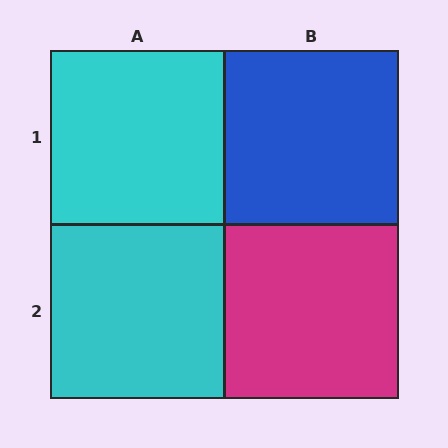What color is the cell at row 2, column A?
Cyan.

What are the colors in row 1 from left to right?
Cyan, blue.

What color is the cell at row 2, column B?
Magenta.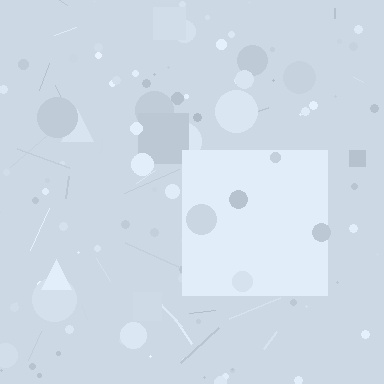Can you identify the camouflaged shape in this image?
The camouflaged shape is a square.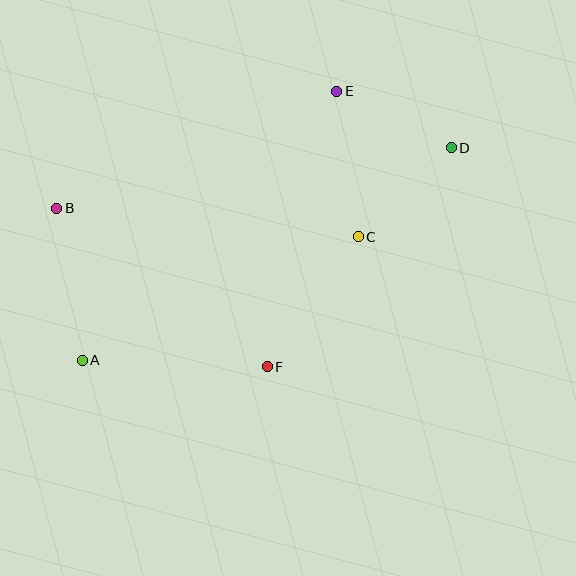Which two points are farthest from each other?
Points A and D are farthest from each other.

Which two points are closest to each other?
Points D and E are closest to each other.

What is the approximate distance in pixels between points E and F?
The distance between E and F is approximately 284 pixels.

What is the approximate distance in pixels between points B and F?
The distance between B and F is approximately 263 pixels.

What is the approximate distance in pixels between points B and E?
The distance between B and E is approximately 304 pixels.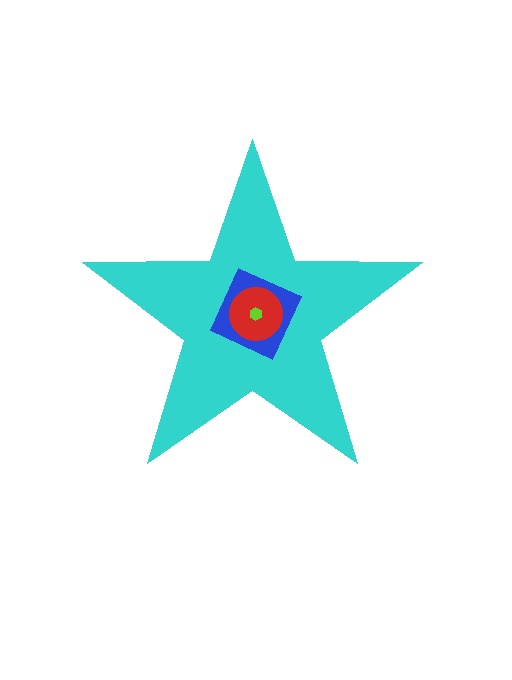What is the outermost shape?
The cyan star.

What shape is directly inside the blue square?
The red circle.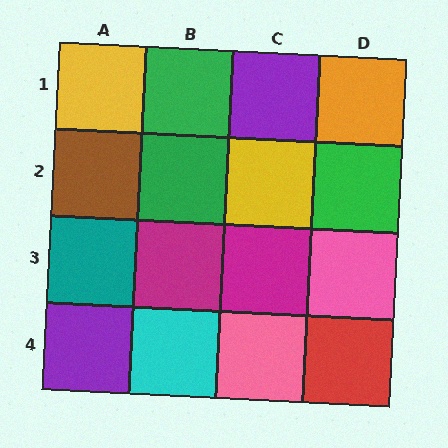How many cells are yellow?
2 cells are yellow.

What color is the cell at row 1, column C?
Purple.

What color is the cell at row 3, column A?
Teal.